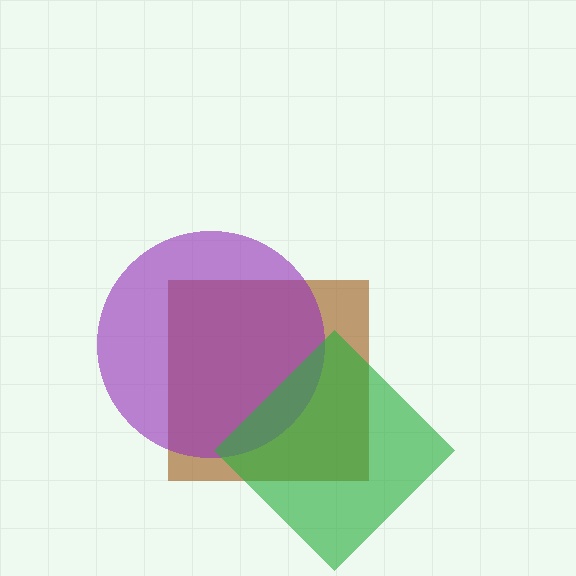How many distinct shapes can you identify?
There are 3 distinct shapes: a brown square, a purple circle, a green diamond.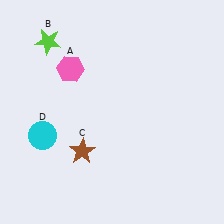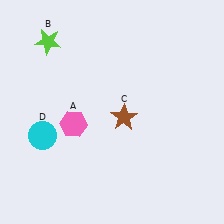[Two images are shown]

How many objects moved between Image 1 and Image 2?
2 objects moved between the two images.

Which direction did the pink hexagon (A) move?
The pink hexagon (A) moved down.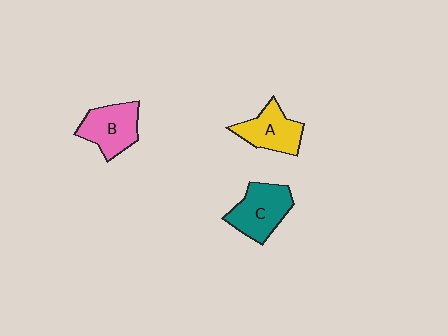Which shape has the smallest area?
Shape A (yellow).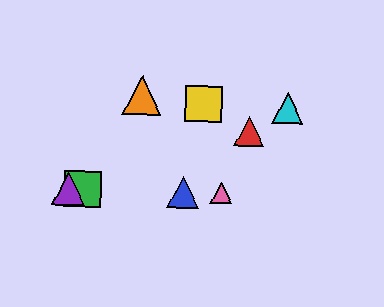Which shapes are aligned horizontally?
The blue triangle, the green square, the purple triangle, the pink triangle are aligned horizontally.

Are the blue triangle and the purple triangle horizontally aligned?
Yes, both are at y≈192.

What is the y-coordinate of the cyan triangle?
The cyan triangle is at y≈108.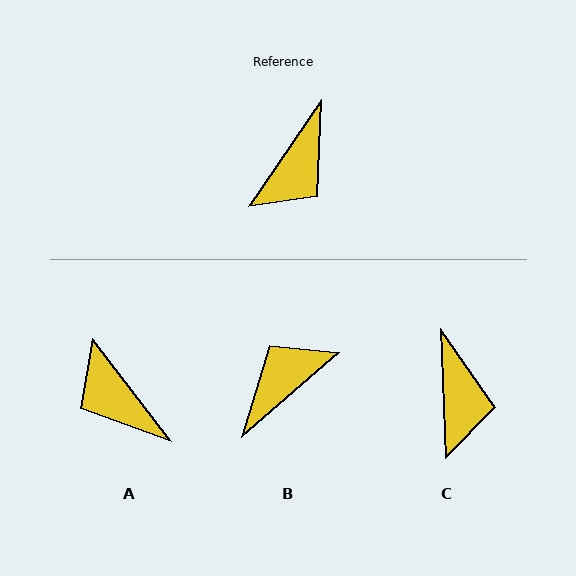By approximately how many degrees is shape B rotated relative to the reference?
Approximately 165 degrees counter-clockwise.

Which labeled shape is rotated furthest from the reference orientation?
B, about 165 degrees away.